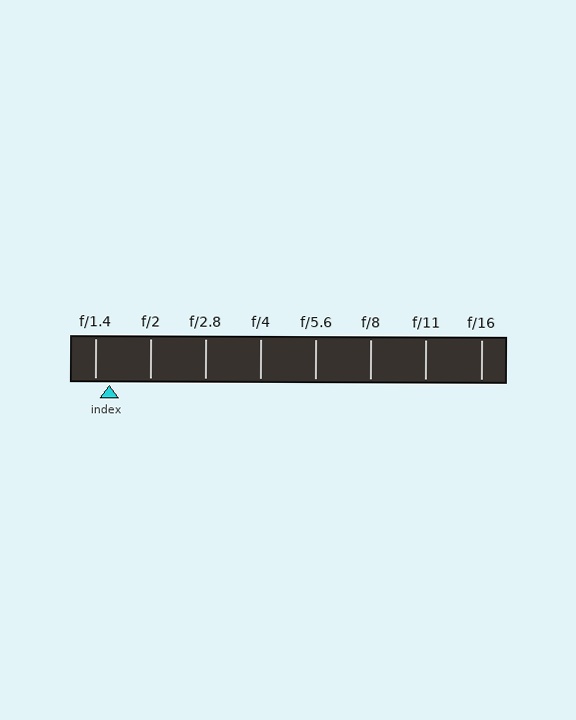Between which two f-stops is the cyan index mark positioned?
The index mark is between f/1.4 and f/2.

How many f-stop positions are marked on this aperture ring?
There are 8 f-stop positions marked.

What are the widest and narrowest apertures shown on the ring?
The widest aperture shown is f/1.4 and the narrowest is f/16.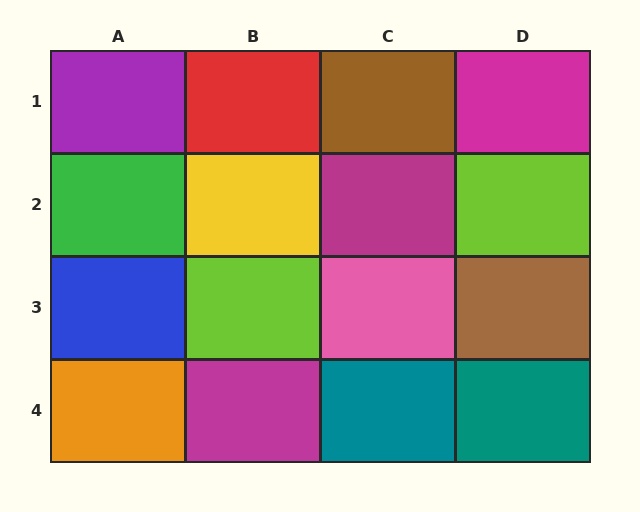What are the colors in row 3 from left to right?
Blue, lime, pink, brown.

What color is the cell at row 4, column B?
Magenta.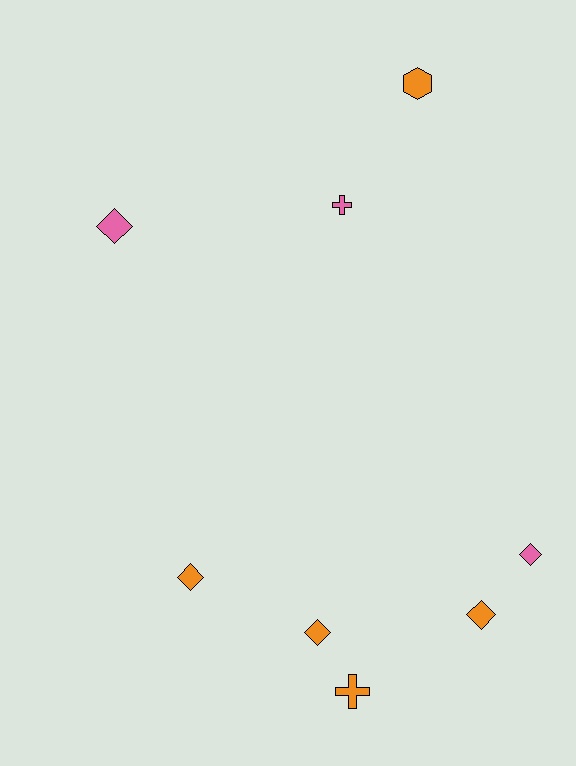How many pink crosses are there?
There is 1 pink cross.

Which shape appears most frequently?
Diamond, with 5 objects.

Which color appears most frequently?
Orange, with 5 objects.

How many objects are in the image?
There are 8 objects.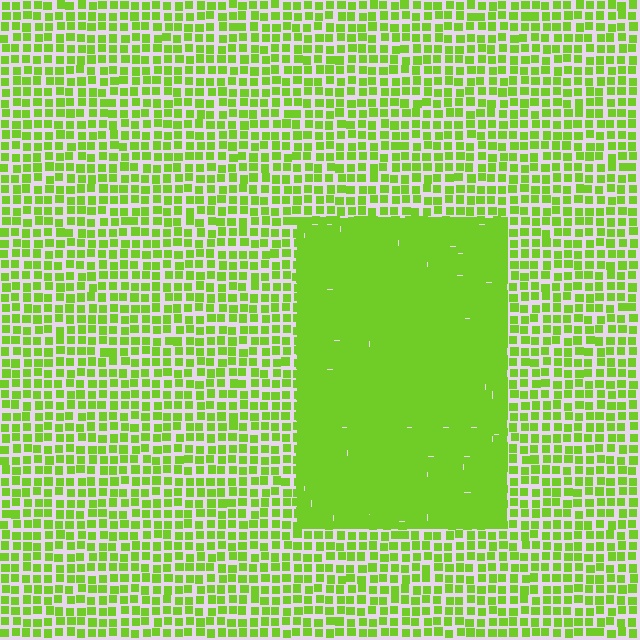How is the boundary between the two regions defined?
The boundary is defined by a change in element density (approximately 2.2x ratio). All elements are the same color, size, and shape.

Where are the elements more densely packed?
The elements are more densely packed inside the rectangle boundary.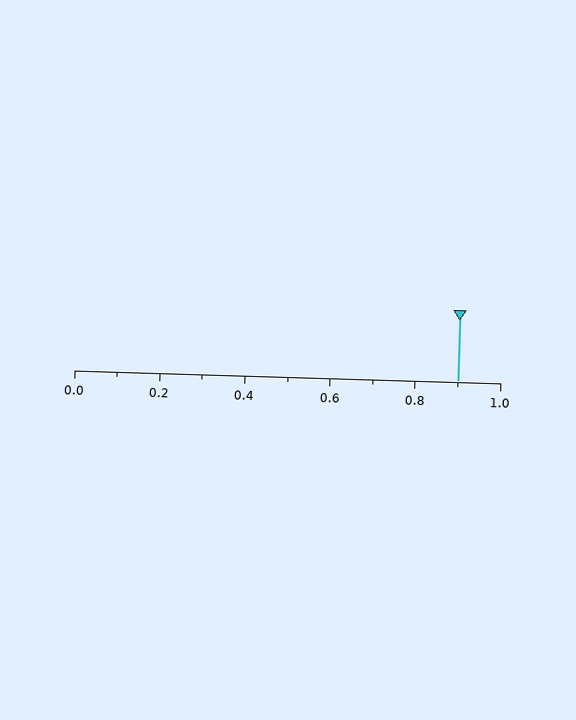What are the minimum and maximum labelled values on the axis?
The axis runs from 0.0 to 1.0.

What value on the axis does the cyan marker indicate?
The marker indicates approximately 0.9.